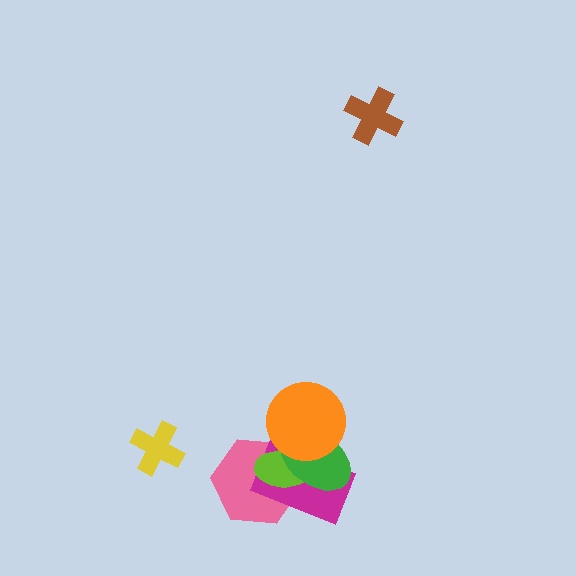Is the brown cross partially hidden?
No, no other shape covers it.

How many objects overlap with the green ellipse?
4 objects overlap with the green ellipse.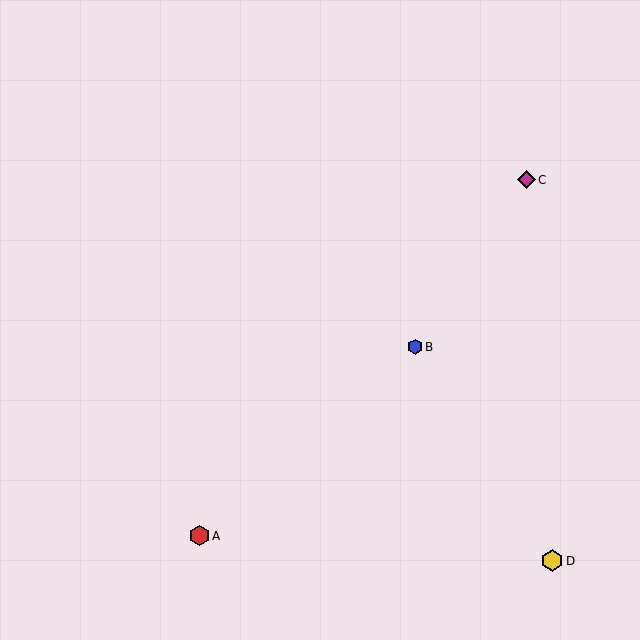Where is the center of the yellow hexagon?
The center of the yellow hexagon is at (552, 561).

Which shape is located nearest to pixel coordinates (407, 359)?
The blue hexagon (labeled B) at (415, 347) is nearest to that location.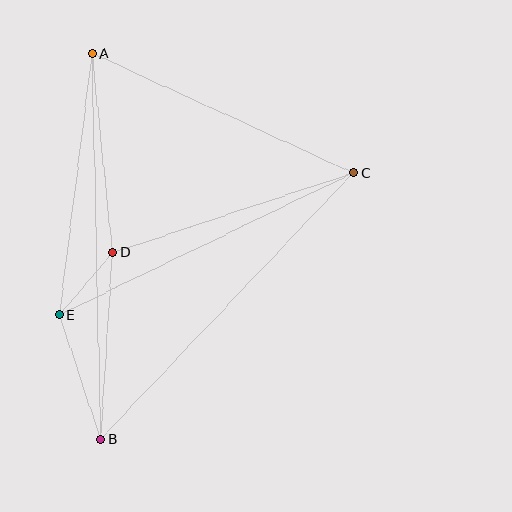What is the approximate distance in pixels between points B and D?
The distance between B and D is approximately 187 pixels.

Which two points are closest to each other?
Points D and E are closest to each other.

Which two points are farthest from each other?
Points A and B are farthest from each other.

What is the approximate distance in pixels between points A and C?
The distance between A and C is approximately 288 pixels.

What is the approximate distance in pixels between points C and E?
The distance between C and E is approximately 326 pixels.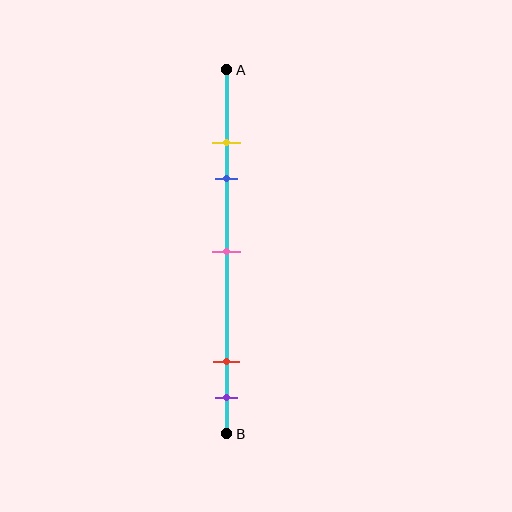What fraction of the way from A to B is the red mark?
The red mark is approximately 80% (0.8) of the way from A to B.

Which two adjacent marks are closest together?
The yellow and blue marks are the closest adjacent pair.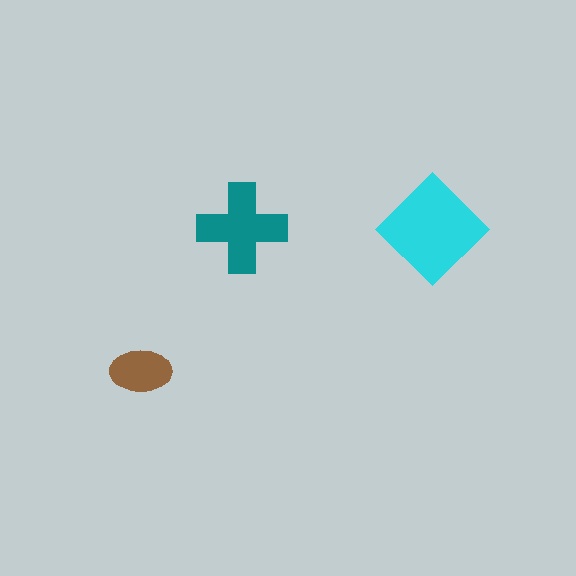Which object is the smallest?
The brown ellipse.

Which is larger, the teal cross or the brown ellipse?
The teal cross.